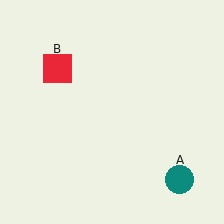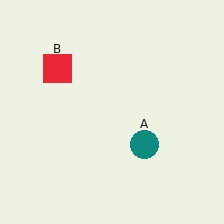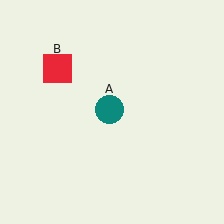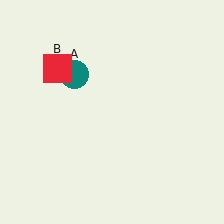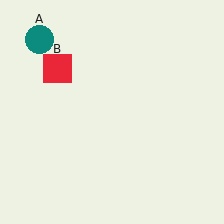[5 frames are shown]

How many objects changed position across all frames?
1 object changed position: teal circle (object A).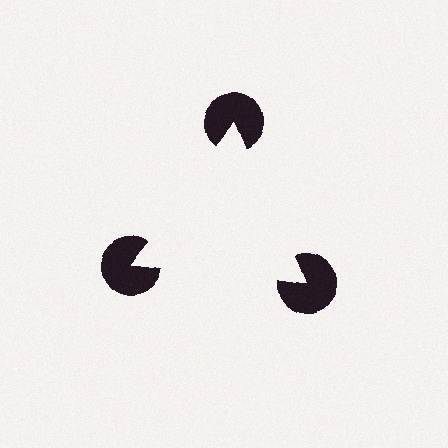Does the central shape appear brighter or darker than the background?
It typically appears slightly brighter than the background, even though no actual brightness change is drawn.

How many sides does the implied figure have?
3 sides.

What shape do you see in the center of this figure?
An illusory triangle — its edges are inferred from the aligned wedge cuts in the pac-man discs, not physically drawn.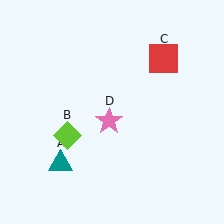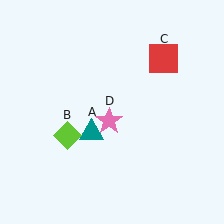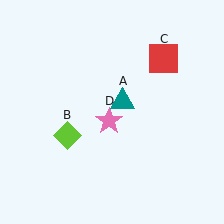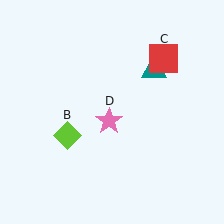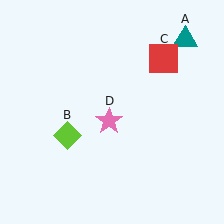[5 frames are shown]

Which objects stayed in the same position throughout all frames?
Lime diamond (object B) and red square (object C) and pink star (object D) remained stationary.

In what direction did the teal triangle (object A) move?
The teal triangle (object A) moved up and to the right.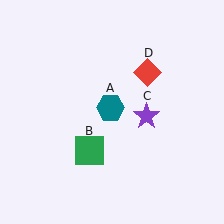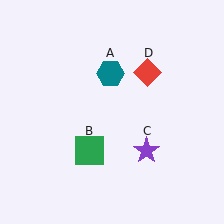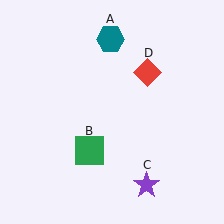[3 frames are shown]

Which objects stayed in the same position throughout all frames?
Green square (object B) and red diamond (object D) remained stationary.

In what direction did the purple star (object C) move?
The purple star (object C) moved down.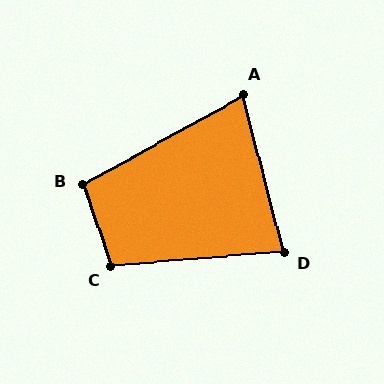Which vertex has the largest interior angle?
C, at approximately 104 degrees.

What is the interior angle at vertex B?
Approximately 100 degrees (obtuse).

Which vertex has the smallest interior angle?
A, at approximately 76 degrees.